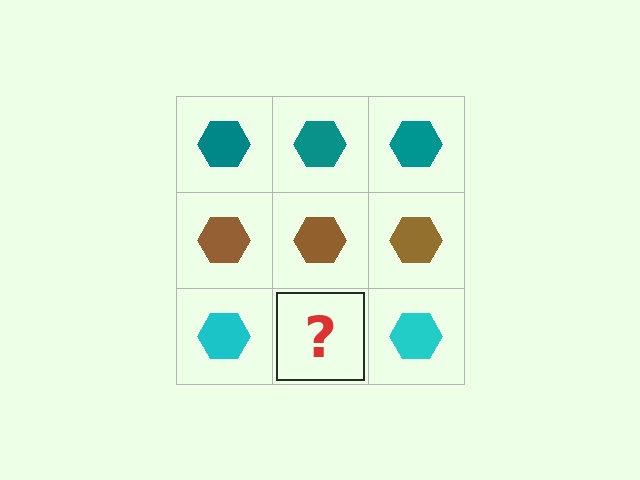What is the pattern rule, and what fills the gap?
The rule is that each row has a consistent color. The gap should be filled with a cyan hexagon.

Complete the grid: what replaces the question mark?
The question mark should be replaced with a cyan hexagon.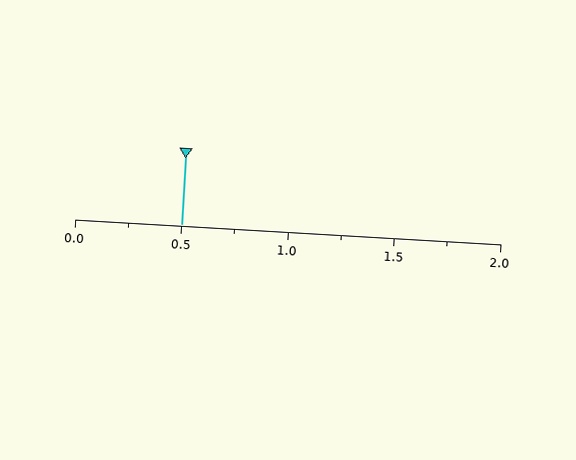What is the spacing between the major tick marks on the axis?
The major ticks are spaced 0.5 apart.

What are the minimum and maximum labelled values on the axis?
The axis runs from 0.0 to 2.0.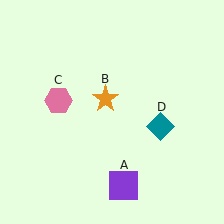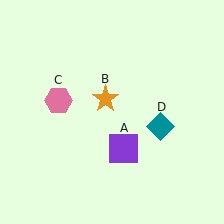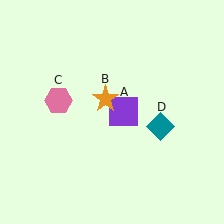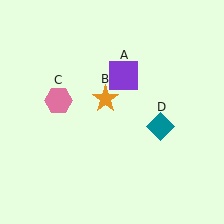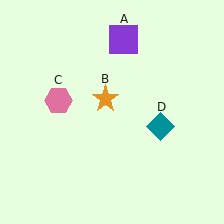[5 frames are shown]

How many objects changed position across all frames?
1 object changed position: purple square (object A).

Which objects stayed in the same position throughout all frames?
Orange star (object B) and pink hexagon (object C) and teal diamond (object D) remained stationary.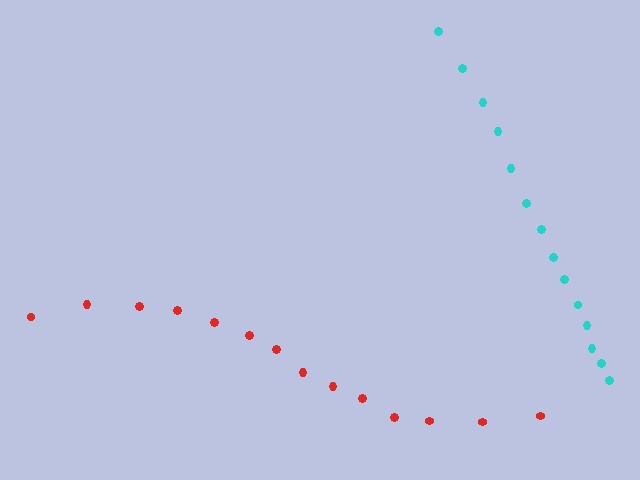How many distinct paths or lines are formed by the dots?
There are 2 distinct paths.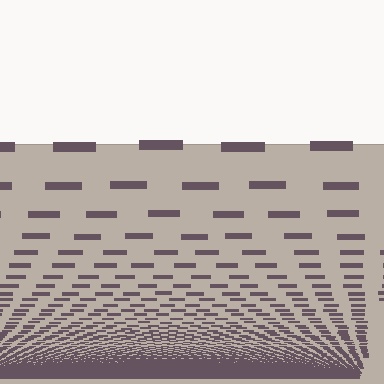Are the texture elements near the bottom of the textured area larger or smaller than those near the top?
Smaller. The gradient is inverted — elements near the bottom are smaller and denser.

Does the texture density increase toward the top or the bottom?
Density increases toward the bottom.